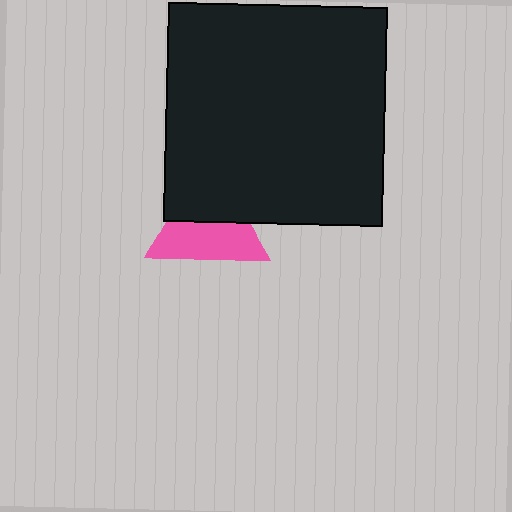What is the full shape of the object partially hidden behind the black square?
The partially hidden object is a pink triangle.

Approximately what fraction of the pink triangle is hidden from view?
Roughly 43% of the pink triangle is hidden behind the black square.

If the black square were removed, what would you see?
You would see the complete pink triangle.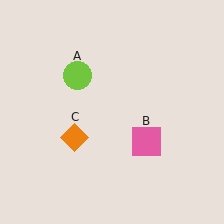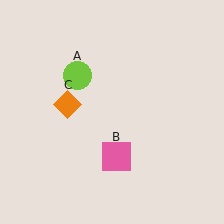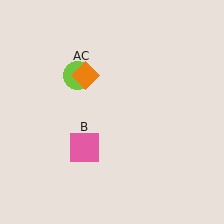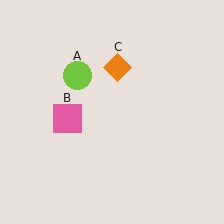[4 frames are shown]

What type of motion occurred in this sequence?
The pink square (object B), orange diamond (object C) rotated clockwise around the center of the scene.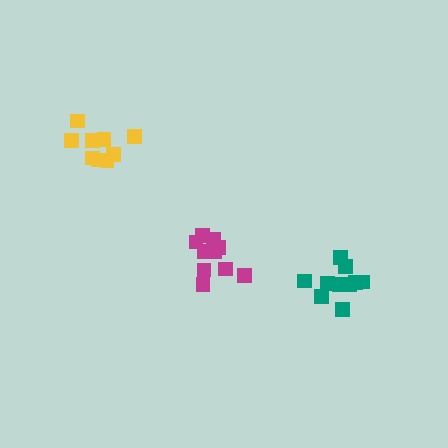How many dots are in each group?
Group 1: 10 dots, Group 2: 10 dots, Group 3: 9 dots (29 total).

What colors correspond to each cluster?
The clusters are colored: magenta, teal, yellow.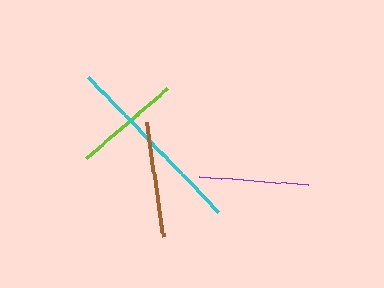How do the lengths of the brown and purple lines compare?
The brown and purple lines are approximately the same length.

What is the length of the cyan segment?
The cyan segment is approximately 188 pixels long.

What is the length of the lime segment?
The lime segment is approximately 107 pixels long.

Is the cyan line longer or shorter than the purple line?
The cyan line is longer than the purple line.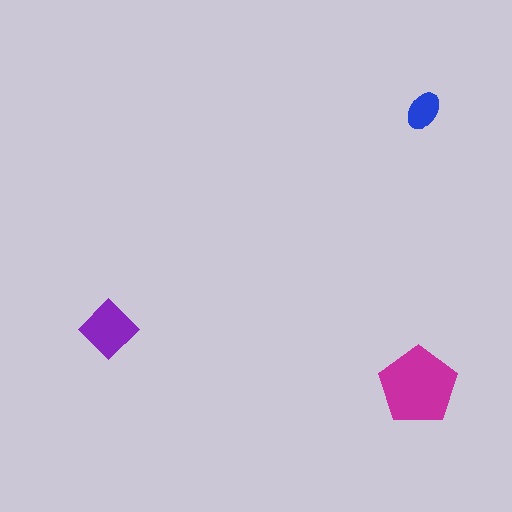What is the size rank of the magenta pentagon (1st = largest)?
1st.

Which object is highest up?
The blue ellipse is topmost.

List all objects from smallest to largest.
The blue ellipse, the purple diamond, the magenta pentagon.